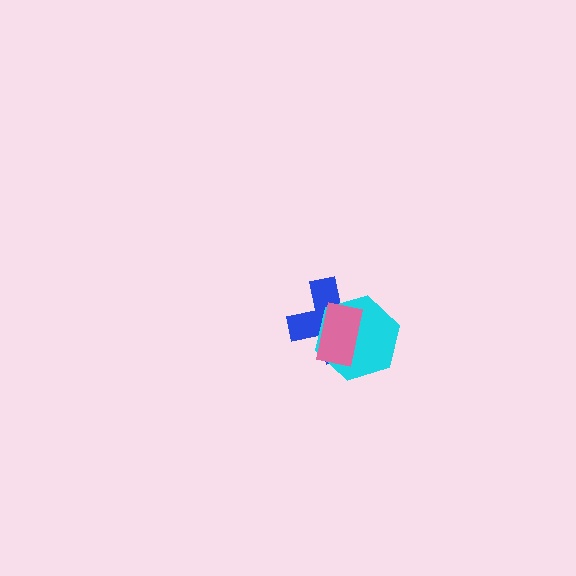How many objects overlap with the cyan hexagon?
2 objects overlap with the cyan hexagon.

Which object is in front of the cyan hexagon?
The pink rectangle is in front of the cyan hexagon.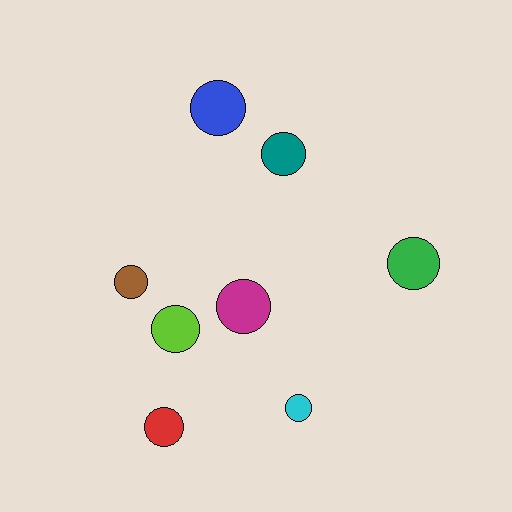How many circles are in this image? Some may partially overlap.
There are 8 circles.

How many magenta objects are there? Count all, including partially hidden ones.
There is 1 magenta object.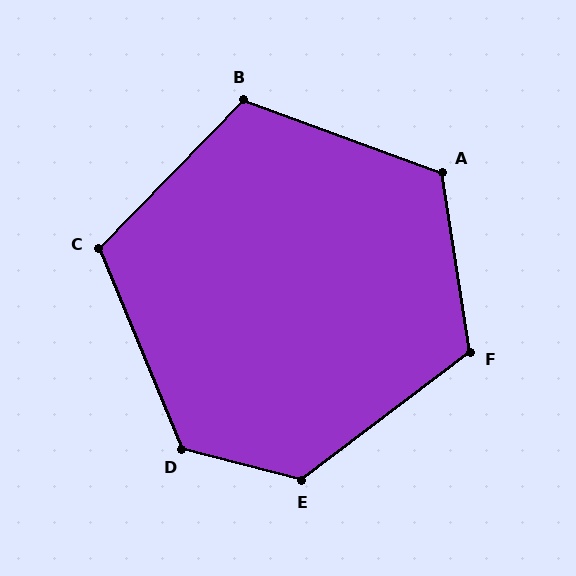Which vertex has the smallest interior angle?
C, at approximately 113 degrees.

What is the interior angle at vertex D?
Approximately 127 degrees (obtuse).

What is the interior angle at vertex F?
Approximately 119 degrees (obtuse).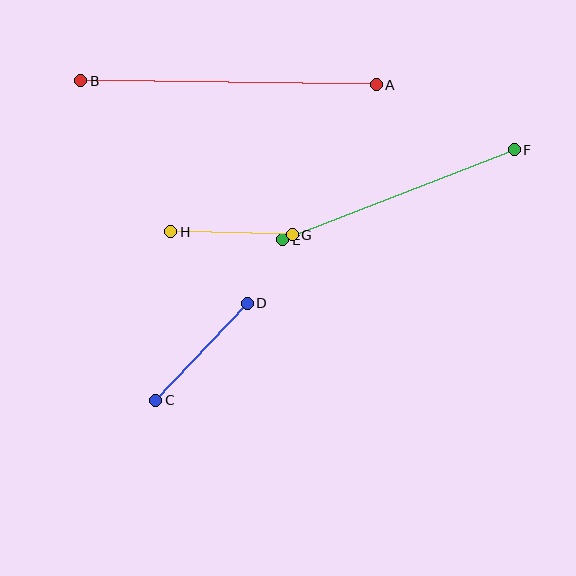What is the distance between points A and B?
The distance is approximately 296 pixels.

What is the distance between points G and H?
The distance is approximately 122 pixels.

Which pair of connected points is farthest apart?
Points A and B are farthest apart.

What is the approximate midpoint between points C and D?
The midpoint is at approximately (202, 352) pixels.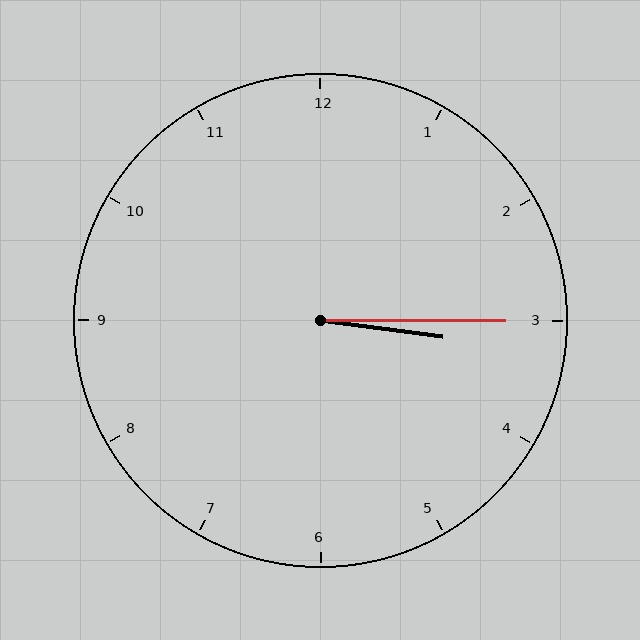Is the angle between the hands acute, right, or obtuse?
It is acute.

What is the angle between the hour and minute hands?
Approximately 8 degrees.